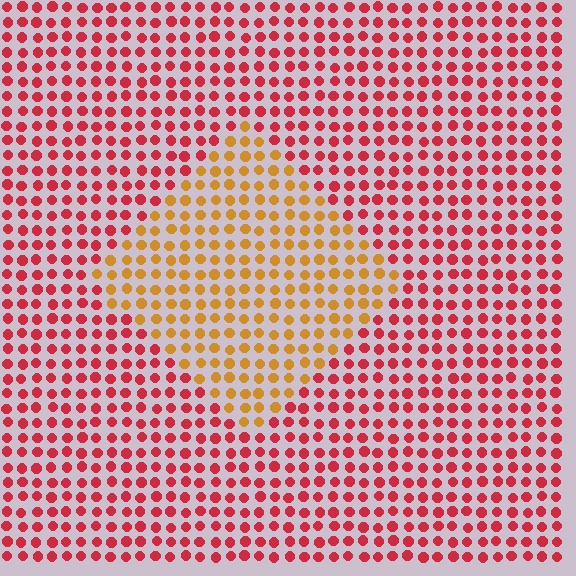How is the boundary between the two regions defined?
The boundary is defined purely by a slight shift in hue (about 45 degrees). Spacing, size, and orientation are identical on both sides.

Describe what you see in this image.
The image is filled with small red elements in a uniform arrangement. A diamond-shaped region is visible where the elements are tinted to a slightly different hue, forming a subtle color boundary.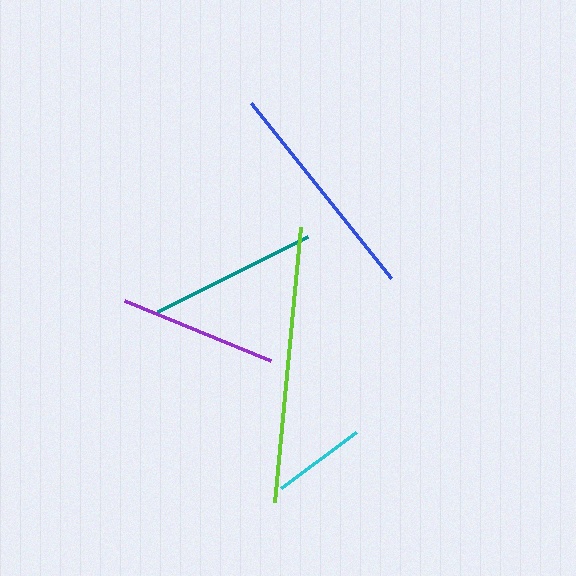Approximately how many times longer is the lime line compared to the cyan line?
The lime line is approximately 3.0 times the length of the cyan line.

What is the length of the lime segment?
The lime segment is approximately 276 pixels long.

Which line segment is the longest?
The lime line is the longest at approximately 276 pixels.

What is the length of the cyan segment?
The cyan segment is approximately 93 pixels long.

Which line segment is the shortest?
The cyan line is the shortest at approximately 93 pixels.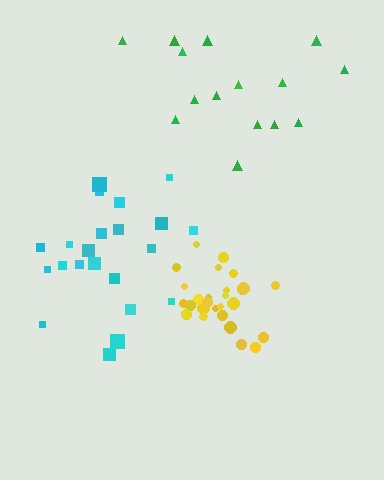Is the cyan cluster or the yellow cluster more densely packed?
Yellow.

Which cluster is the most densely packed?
Yellow.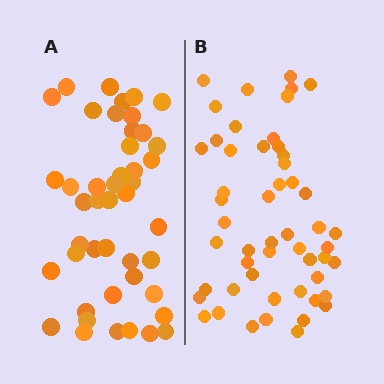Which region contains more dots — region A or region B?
Region B (the right region) has more dots.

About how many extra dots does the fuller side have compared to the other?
Region B has roughly 8 or so more dots than region A.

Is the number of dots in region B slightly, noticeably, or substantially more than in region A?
Region B has only slightly more — the two regions are fairly close. The ratio is roughly 1.2 to 1.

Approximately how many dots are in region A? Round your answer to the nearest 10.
About 40 dots. (The exact count is 45, which rounds to 40.)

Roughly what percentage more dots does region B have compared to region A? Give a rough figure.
About 15% more.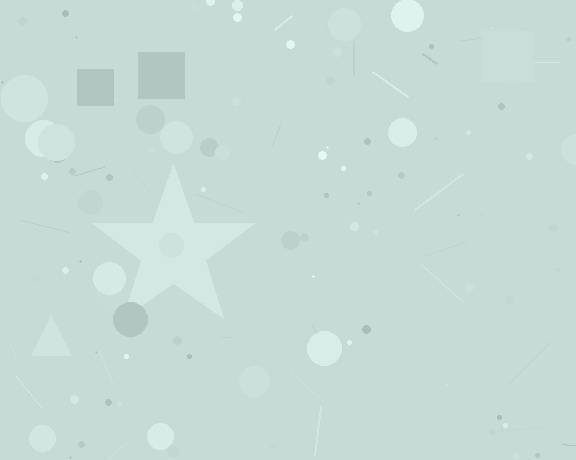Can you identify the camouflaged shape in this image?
The camouflaged shape is a star.